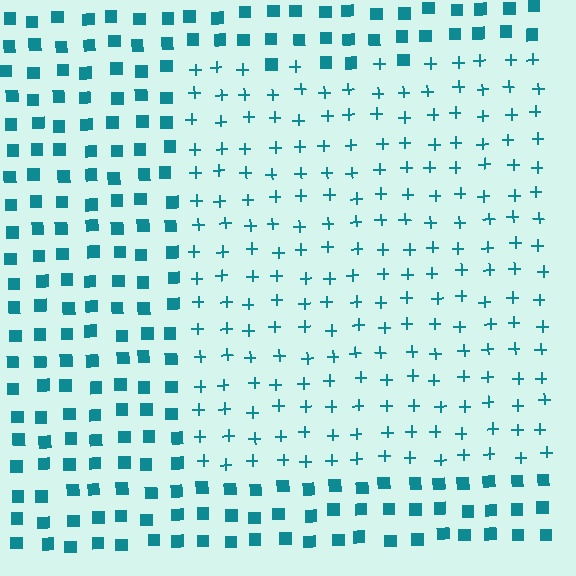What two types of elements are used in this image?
The image uses plus signs inside the rectangle region and squares outside it.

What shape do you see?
I see a rectangle.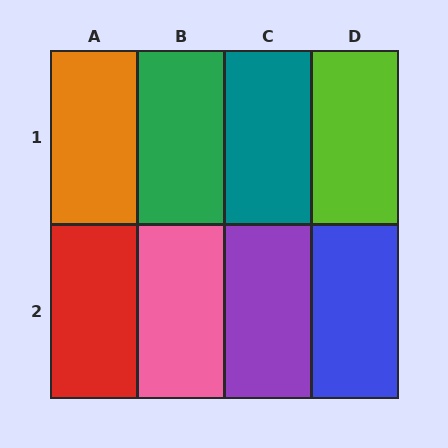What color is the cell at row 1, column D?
Lime.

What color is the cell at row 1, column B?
Green.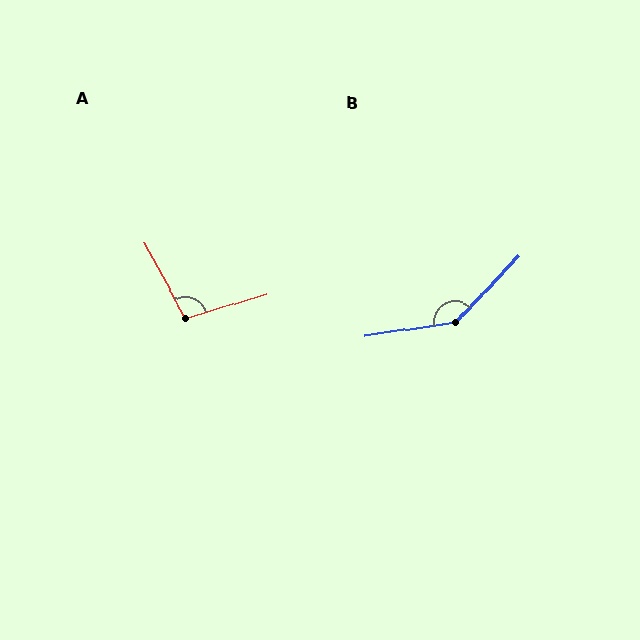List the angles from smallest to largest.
A (102°), B (142°).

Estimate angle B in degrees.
Approximately 142 degrees.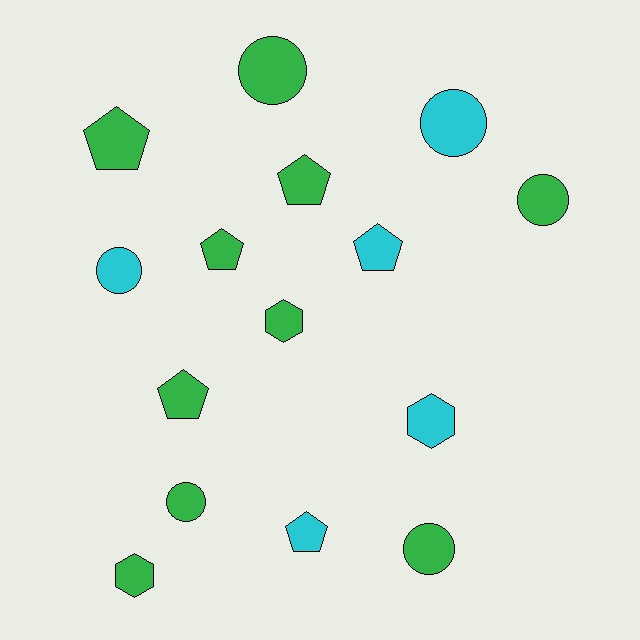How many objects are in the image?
There are 15 objects.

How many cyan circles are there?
There are 2 cyan circles.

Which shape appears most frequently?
Circle, with 6 objects.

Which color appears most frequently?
Green, with 10 objects.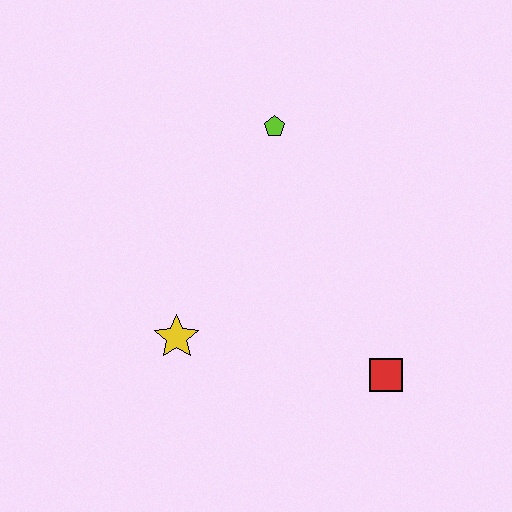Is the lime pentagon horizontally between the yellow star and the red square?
Yes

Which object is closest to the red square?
The yellow star is closest to the red square.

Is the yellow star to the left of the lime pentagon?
Yes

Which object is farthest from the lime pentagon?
The red square is farthest from the lime pentagon.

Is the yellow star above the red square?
Yes